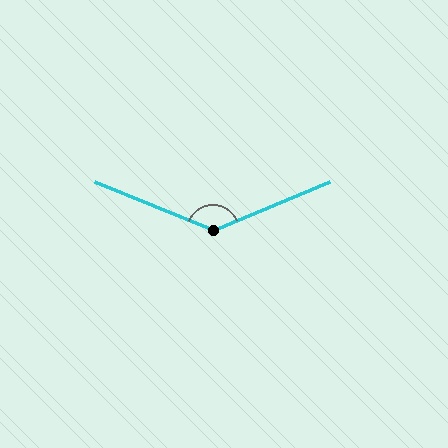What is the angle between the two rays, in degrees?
Approximately 135 degrees.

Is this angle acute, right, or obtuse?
It is obtuse.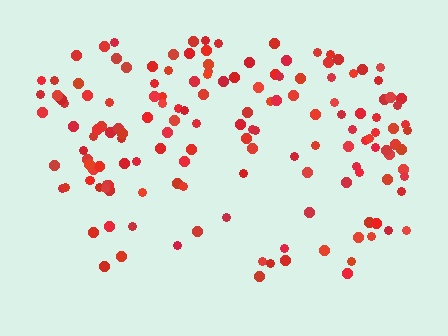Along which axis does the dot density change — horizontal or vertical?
Vertical.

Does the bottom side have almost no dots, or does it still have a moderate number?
Still a moderate number, just noticeably fewer than the top.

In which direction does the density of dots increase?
From bottom to top, with the top side densest.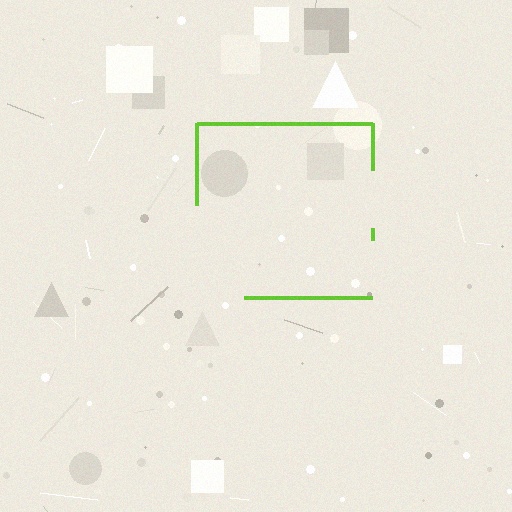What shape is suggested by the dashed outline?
The dashed outline suggests a square.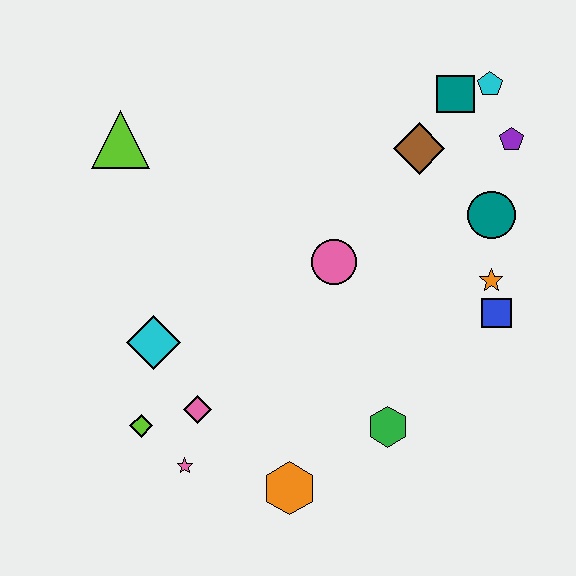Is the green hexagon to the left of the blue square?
Yes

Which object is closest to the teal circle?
The orange star is closest to the teal circle.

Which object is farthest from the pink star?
The cyan pentagon is farthest from the pink star.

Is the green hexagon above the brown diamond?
No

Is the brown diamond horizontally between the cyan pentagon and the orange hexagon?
Yes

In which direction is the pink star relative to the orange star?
The pink star is to the left of the orange star.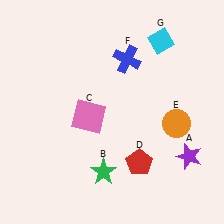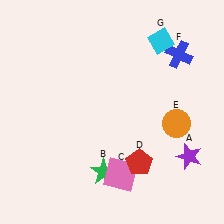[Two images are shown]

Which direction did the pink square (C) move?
The pink square (C) moved down.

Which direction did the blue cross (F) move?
The blue cross (F) moved right.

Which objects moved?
The objects that moved are: the pink square (C), the blue cross (F).